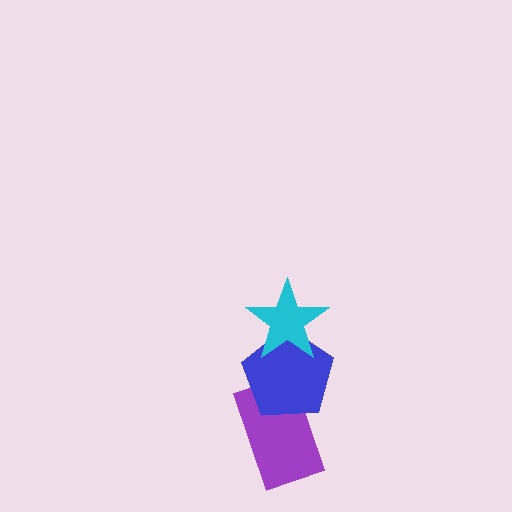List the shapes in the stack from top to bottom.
From top to bottom: the cyan star, the blue pentagon, the purple rectangle.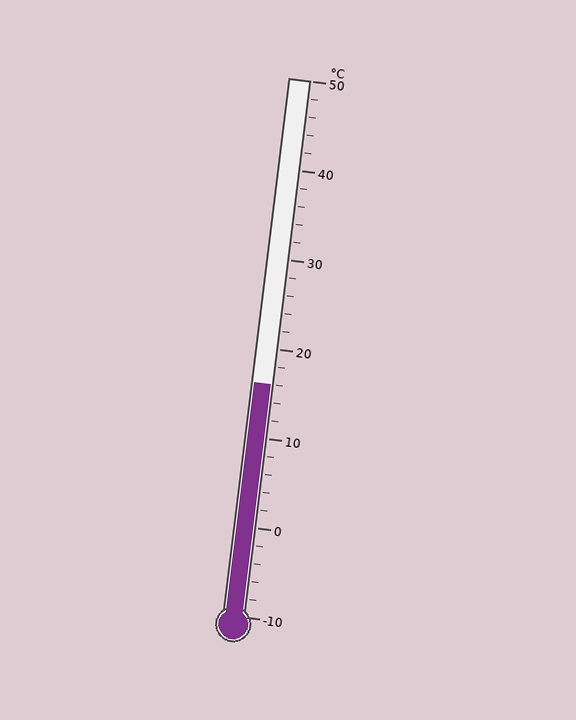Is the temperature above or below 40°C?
The temperature is below 40°C.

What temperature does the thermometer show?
The thermometer shows approximately 16°C.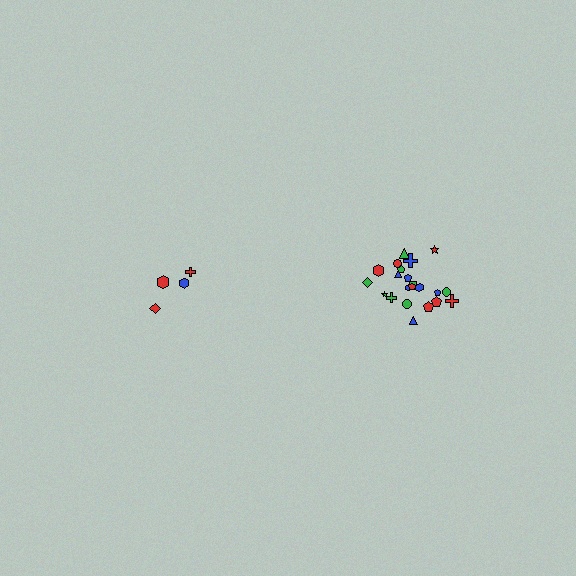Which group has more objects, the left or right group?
The right group.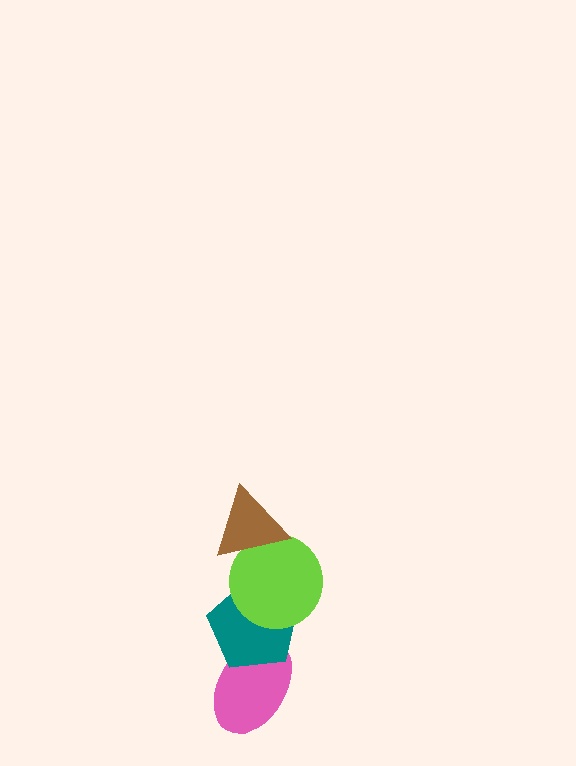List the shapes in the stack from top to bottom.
From top to bottom: the brown triangle, the lime circle, the teal pentagon, the pink ellipse.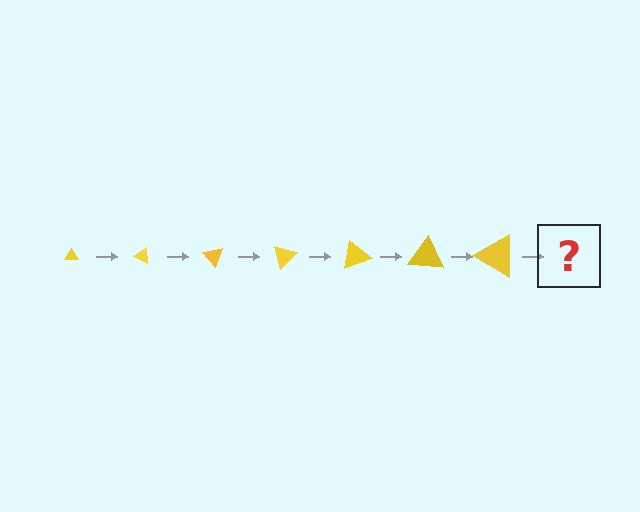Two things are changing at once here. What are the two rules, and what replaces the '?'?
The two rules are that the triangle grows larger each step and it rotates 25 degrees each step. The '?' should be a triangle, larger than the previous one and rotated 175 degrees from the start.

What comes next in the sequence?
The next element should be a triangle, larger than the previous one and rotated 175 degrees from the start.